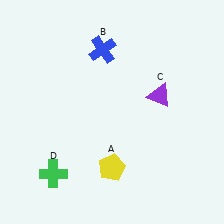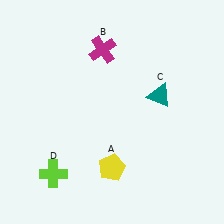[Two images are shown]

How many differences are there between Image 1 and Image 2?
There are 3 differences between the two images.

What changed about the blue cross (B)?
In Image 1, B is blue. In Image 2, it changed to magenta.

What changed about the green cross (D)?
In Image 1, D is green. In Image 2, it changed to lime.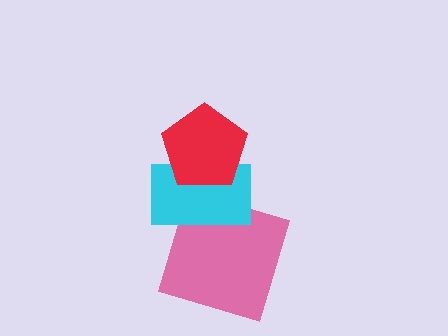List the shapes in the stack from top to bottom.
From top to bottom: the red pentagon, the cyan rectangle, the pink square.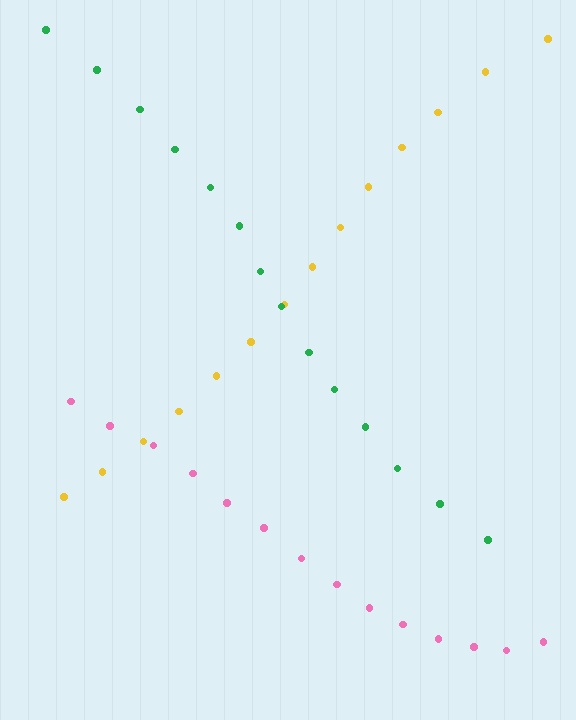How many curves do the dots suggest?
There are 3 distinct paths.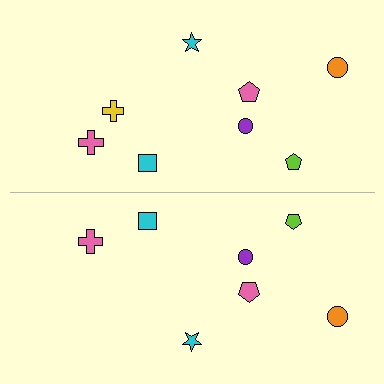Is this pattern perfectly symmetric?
No, the pattern is not perfectly symmetric. A yellow cross is missing from the bottom side.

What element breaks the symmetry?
A yellow cross is missing from the bottom side.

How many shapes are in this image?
There are 15 shapes in this image.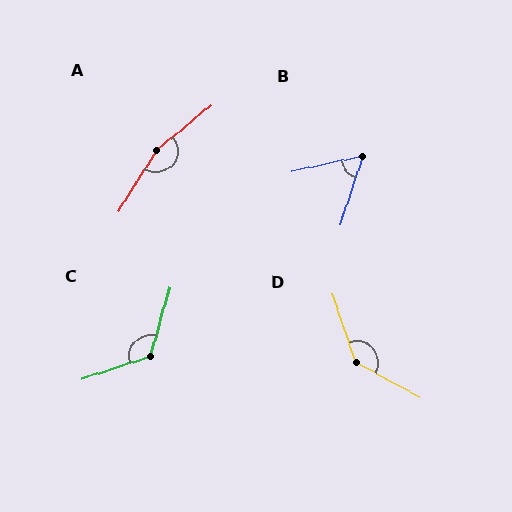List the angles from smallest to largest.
B (60°), C (124°), D (137°), A (161°).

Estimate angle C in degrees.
Approximately 124 degrees.